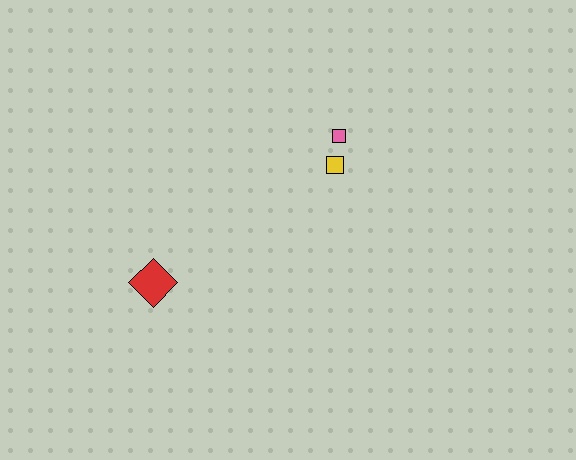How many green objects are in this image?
There are no green objects.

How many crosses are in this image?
There are no crosses.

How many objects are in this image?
There are 3 objects.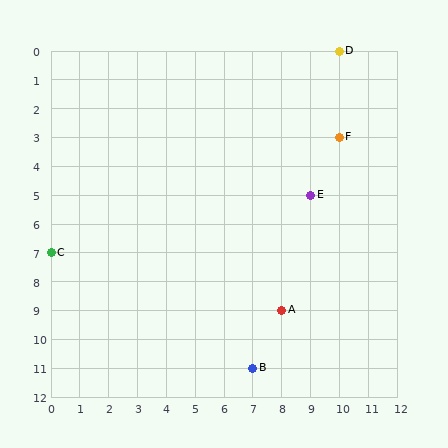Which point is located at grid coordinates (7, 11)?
Point B is at (7, 11).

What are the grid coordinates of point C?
Point C is at grid coordinates (0, 7).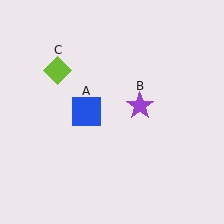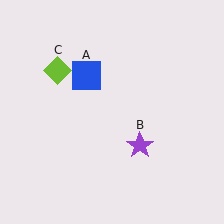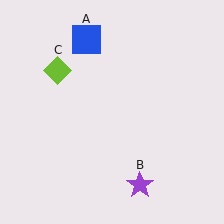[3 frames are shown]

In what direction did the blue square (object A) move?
The blue square (object A) moved up.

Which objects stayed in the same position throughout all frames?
Lime diamond (object C) remained stationary.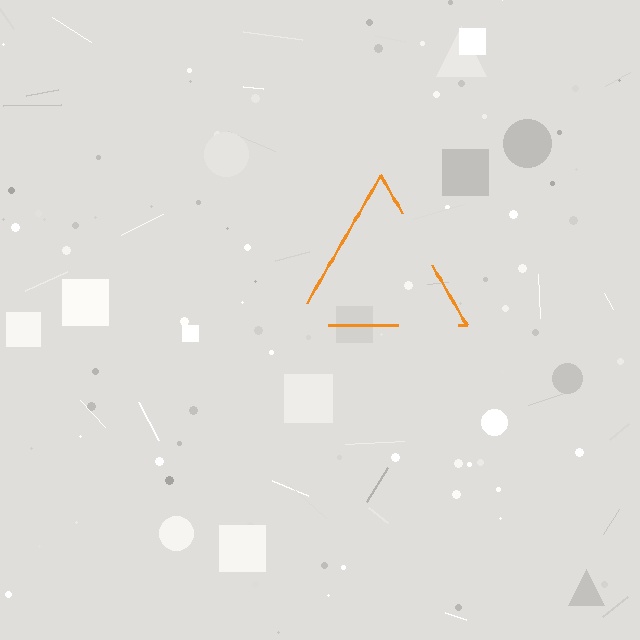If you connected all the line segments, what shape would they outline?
They would outline a triangle.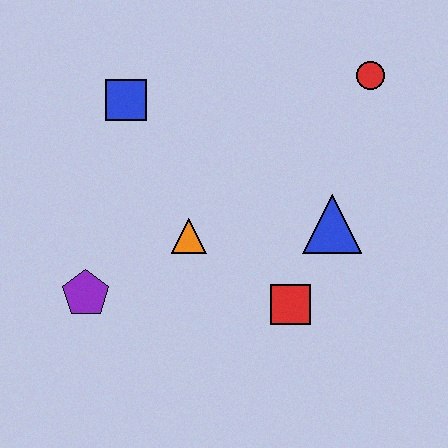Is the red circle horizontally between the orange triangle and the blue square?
No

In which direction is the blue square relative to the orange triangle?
The blue square is above the orange triangle.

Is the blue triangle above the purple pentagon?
Yes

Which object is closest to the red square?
The blue triangle is closest to the red square.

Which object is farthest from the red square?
The blue square is farthest from the red square.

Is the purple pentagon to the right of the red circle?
No